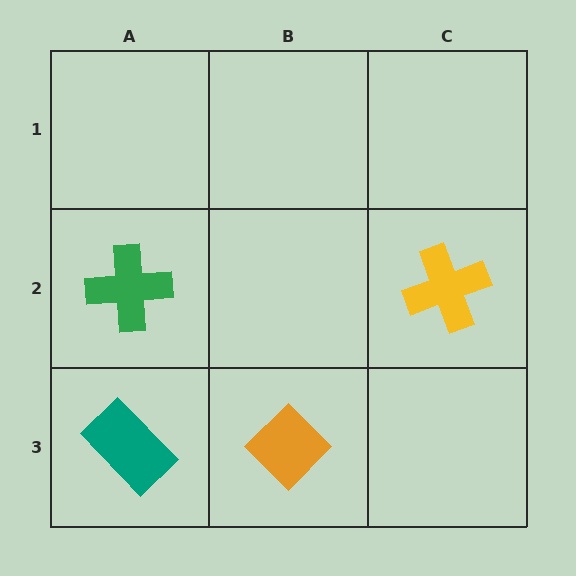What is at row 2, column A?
A green cross.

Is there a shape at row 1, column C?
No, that cell is empty.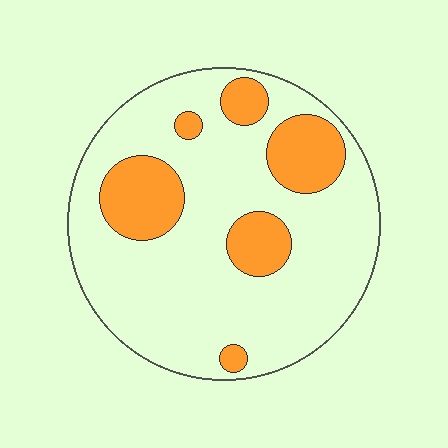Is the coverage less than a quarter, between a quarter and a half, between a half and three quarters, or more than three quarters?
Less than a quarter.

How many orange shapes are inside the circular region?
6.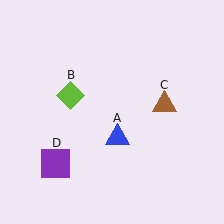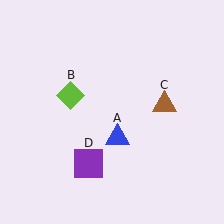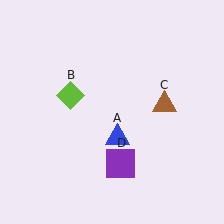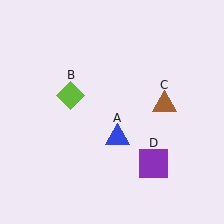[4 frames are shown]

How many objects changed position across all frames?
1 object changed position: purple square (object D).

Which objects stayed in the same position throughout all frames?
Blue triangle (object A) and lime diamond (object B) and brown triangle (object C) remained stationary.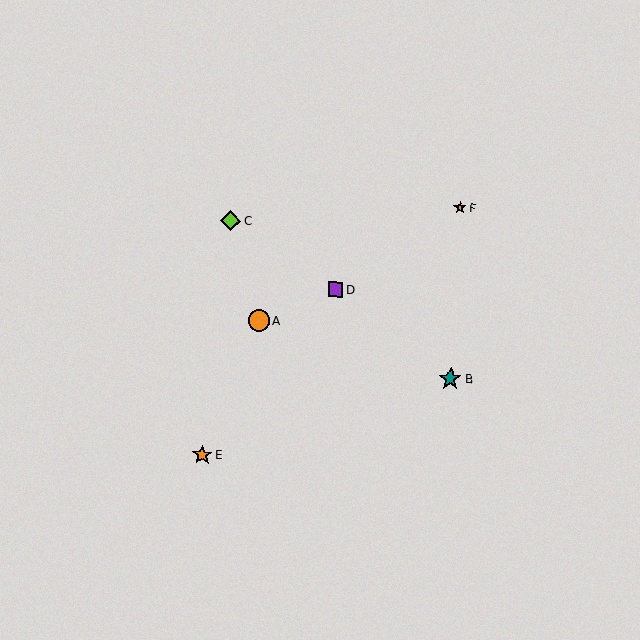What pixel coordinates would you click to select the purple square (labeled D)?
Click at (336, 289) to select the purple square D.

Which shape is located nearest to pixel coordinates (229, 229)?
The lime diamond (labeled C) at (231, 221) is nearest to that location.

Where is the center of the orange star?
The center of the orange star is at (202, 455).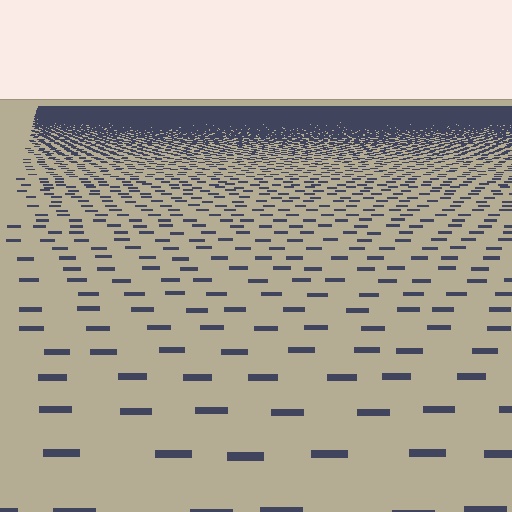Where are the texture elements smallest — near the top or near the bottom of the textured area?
Near the top.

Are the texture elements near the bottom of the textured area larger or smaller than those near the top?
Larger. Near the bottom, elements are closer to the viewer and appear at a bigger on-screen size.